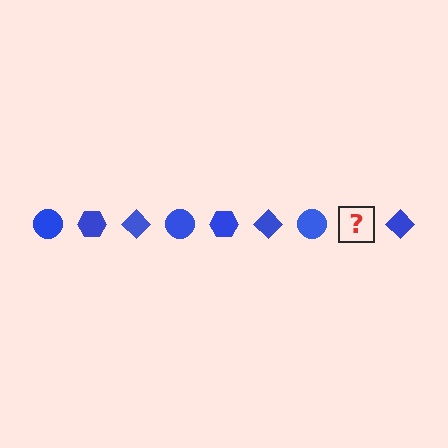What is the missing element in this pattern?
The missing element is a blue hexagon.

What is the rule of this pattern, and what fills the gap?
The rule is that the pattern cycles through circle, hexagon, diamond shapes in blue. The gap should be filled with a blue hexagon.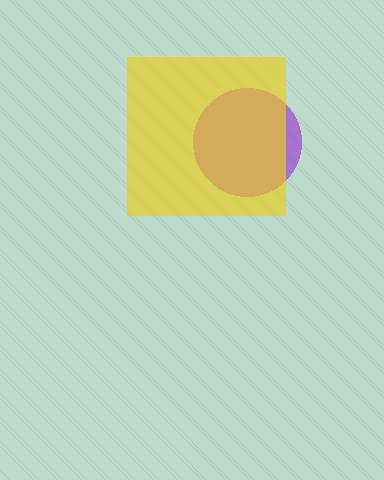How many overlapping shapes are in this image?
There are 2 overlapping shapes in the image.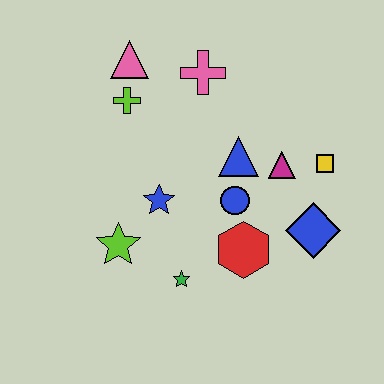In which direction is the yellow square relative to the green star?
The yellow square is to the right of the green star.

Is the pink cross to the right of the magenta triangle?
No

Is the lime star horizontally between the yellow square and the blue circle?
No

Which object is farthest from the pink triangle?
The blue diamond is farthest from the pink triangle.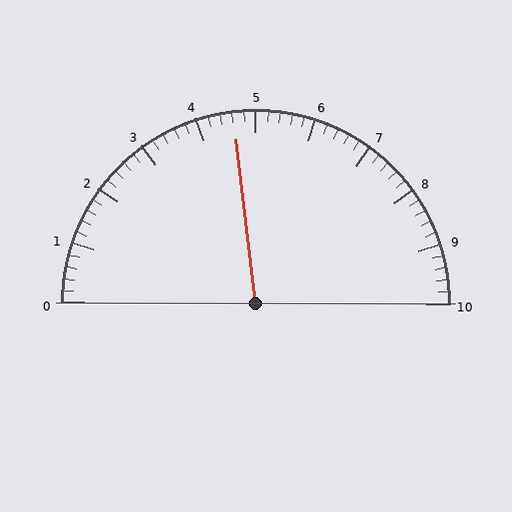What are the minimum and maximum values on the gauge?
The gauge ranges from 0 to 10.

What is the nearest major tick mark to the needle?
The nearest major tick mark is 5.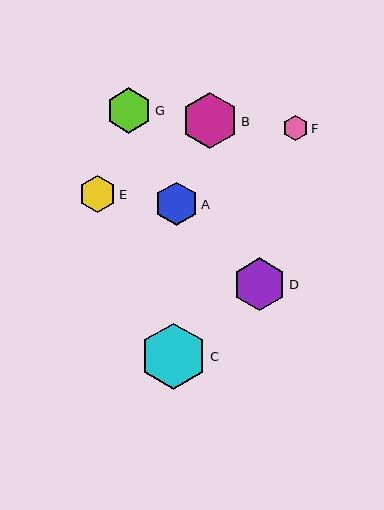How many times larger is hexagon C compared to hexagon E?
Hexagon C is approximately 1.8 times the size of hexagon E.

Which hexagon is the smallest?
Hexagon F is the smallest with a size of approximately 25 pixels.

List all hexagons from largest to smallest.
From largest to smallest: C, B, D, G, A, E, F.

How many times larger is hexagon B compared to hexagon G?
Hexagon B is approximately 1.2 times the size of hexagon G.